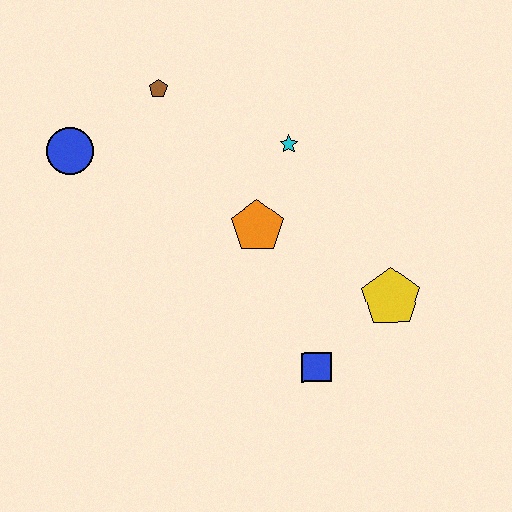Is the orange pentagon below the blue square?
No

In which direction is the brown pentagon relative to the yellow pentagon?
The brown pentagon is to the left of the yellow pentagon.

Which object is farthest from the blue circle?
The yellow pentagon is farthest from the blue circle.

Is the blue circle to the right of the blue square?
No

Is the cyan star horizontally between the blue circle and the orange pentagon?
No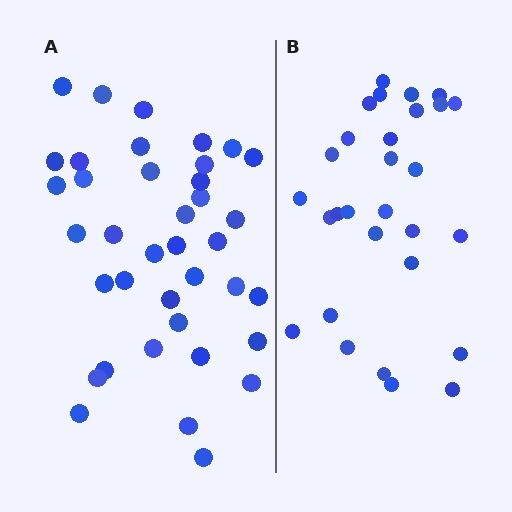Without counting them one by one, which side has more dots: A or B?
Region A (the left region) has more dots.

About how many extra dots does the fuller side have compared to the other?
Region A has roughly 8 or so more dots than region B.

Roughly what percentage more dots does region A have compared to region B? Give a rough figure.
About 30% more.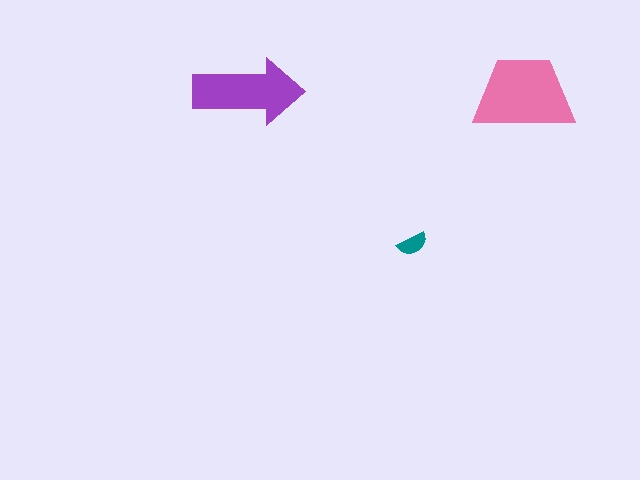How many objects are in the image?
There are 3 objects in the image.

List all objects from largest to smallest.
The pink trapezoid, the purple arrow, the teal semicircle.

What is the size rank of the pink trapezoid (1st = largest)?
1st.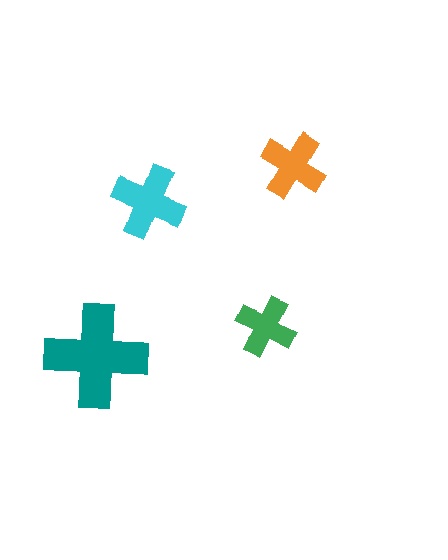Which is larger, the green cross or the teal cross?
The teal one.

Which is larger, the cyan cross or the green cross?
The cyan one.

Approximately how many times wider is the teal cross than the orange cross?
About 1.5 times wider.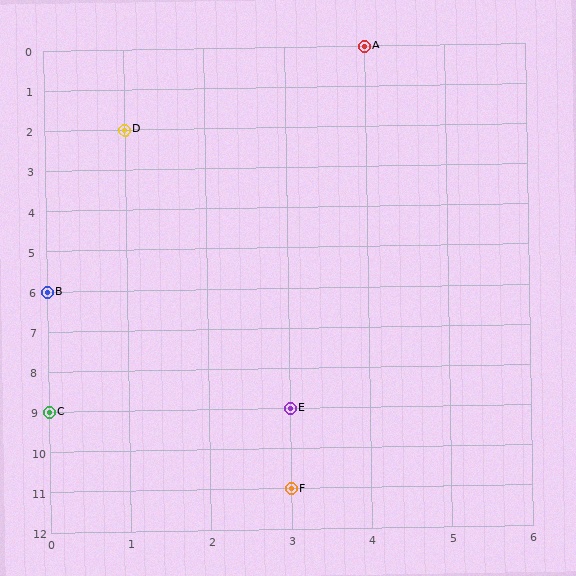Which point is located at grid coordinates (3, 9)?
Point E is at (3, 9).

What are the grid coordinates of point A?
Point A is at grid coordinates (4, 0).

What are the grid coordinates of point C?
Point C is at grid coordinates (0, 9).